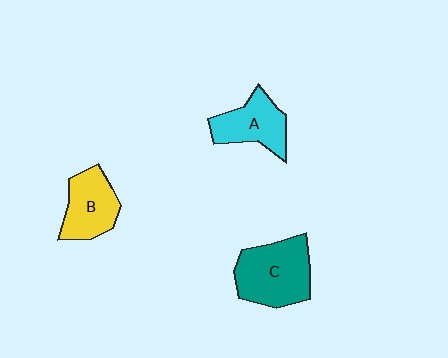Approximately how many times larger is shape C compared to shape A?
Approximately 1.4 times.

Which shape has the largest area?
Shape C (teal).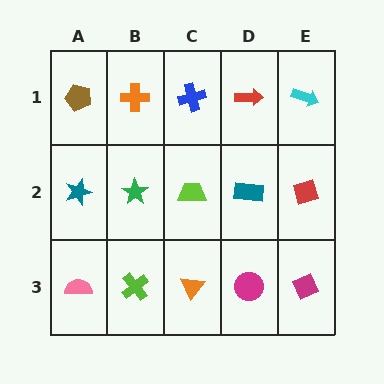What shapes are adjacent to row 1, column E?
A red diamond (row 2, column E), a red arrow (row 1, column D).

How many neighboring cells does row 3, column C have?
3.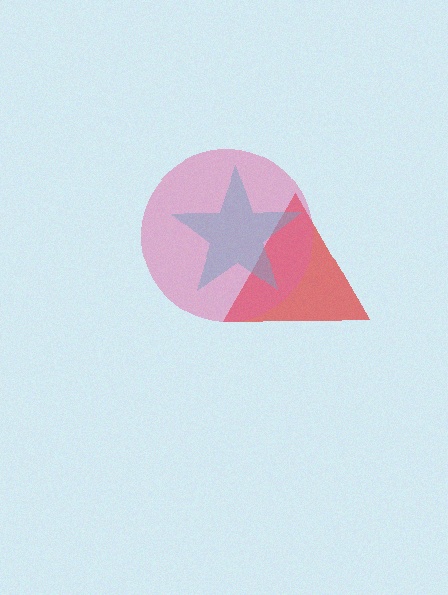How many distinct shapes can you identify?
There are 3 distinct shapes: a red triangle, a cyan star, a pink circle.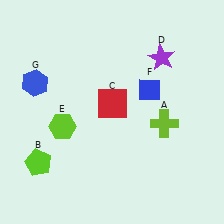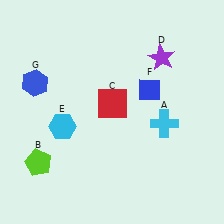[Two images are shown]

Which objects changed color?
A changed from lime to cyan. E changed from lime to cyan.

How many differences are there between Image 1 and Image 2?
There are 2 differences between the two images.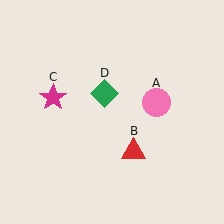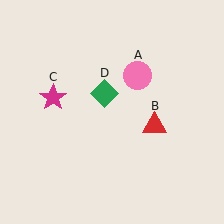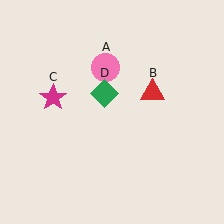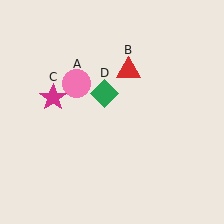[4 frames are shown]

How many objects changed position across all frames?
2 objects changed position: pink circle (object A), red triangle (object B).